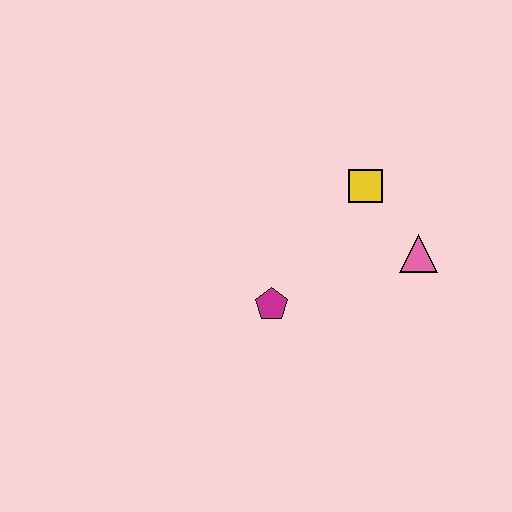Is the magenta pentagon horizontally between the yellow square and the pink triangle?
No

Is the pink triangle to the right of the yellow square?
Yes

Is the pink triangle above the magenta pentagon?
Yes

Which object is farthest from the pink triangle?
The magenta pentagon is farthest from the pink triangle.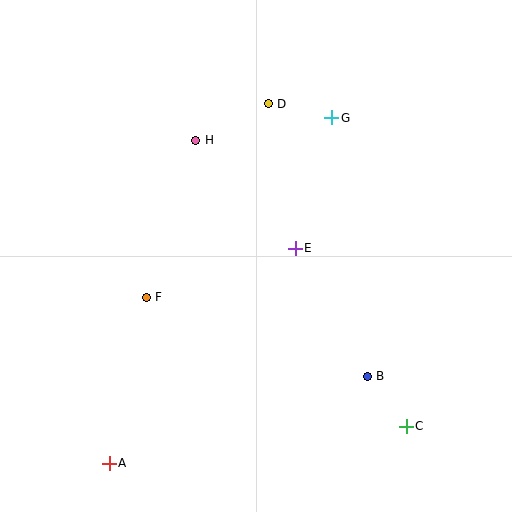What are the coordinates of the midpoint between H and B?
The midpoint between H and B is at (282, 258).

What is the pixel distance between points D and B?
The distance between D and B is 290 pixels.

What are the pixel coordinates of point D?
Point D is at (268, 104).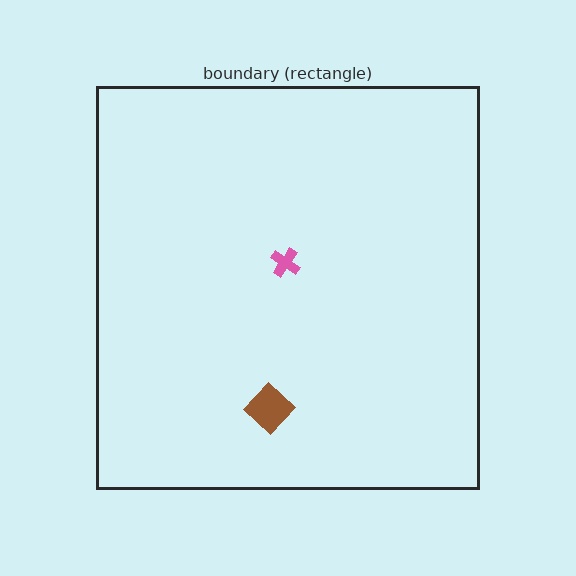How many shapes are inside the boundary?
2 inside, 0 outside.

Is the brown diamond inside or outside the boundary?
Inside.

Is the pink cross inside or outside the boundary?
Inside.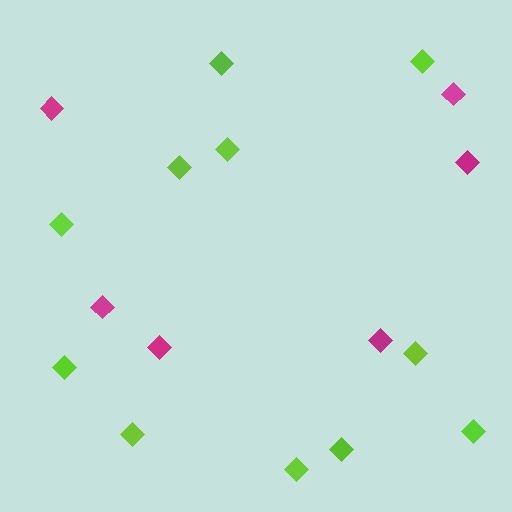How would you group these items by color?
There are 2 groups: one group of lime diamonds (11) and one group of magenta diamonds (6).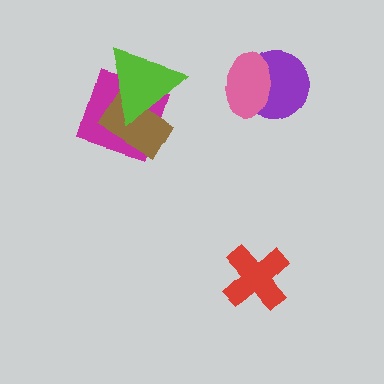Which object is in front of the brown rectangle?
The lime triangle is in front of the brown rectangle.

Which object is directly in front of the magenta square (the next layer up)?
The brown rectangle is directly in front of the magenta square.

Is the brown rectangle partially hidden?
Yes, it is partially covered by another shape.